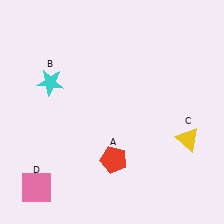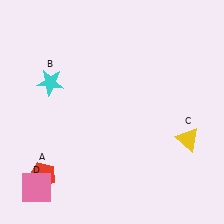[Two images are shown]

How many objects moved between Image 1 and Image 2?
1 object moved between the two images.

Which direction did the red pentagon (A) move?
The red pentagon (A) moved left.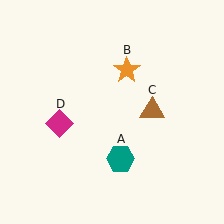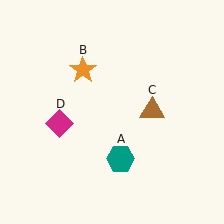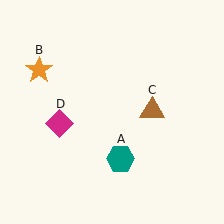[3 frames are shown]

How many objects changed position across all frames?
1 object changed position: orange star (object B).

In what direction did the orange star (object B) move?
The orange star (object B) moved left.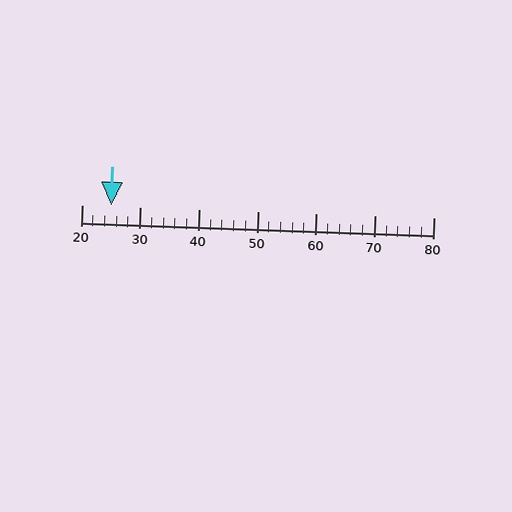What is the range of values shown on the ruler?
The ruler shows values from 20 to 80.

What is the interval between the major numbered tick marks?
The major tick marks are spaced 10 units apart.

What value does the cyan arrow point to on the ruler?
The cyan arrow points to approximately 25.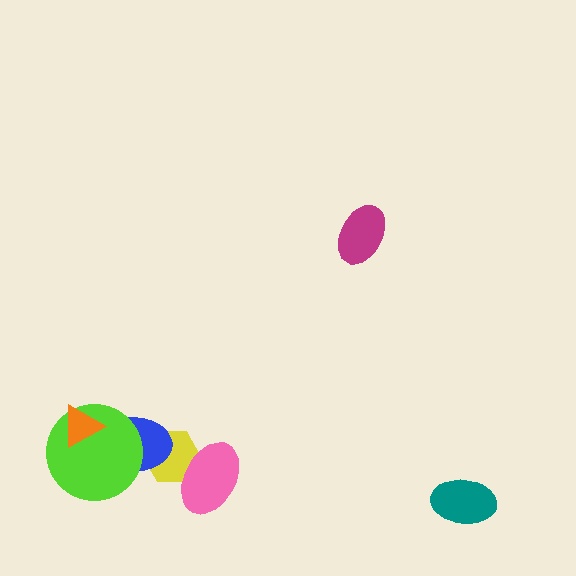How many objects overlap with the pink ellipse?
1 object overlaps with the pink ellipse.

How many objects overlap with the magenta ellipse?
0 objects overlap with the magenta ellipse.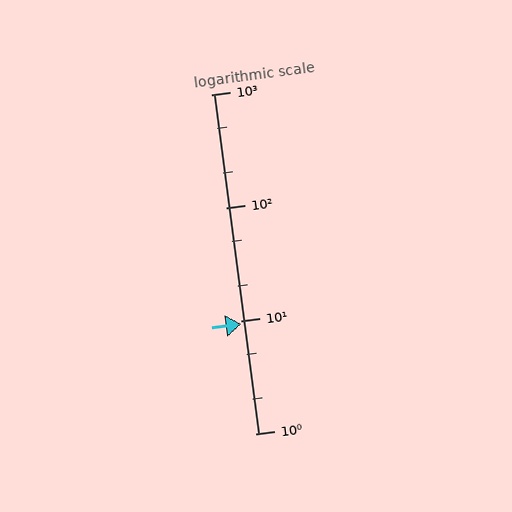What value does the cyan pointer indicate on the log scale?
The pointer indicates approximately 9.4.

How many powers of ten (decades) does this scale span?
The scale spans 3 decades, from 1 to 1000.